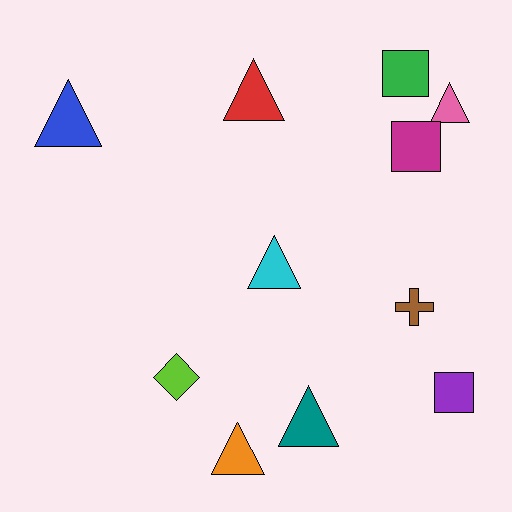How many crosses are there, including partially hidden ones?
There is 1 cross.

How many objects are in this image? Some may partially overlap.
There are 11 objects.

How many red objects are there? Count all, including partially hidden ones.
There is 1 red object.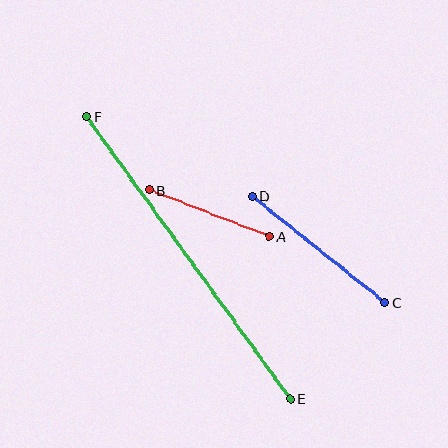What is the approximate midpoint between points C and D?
The midpoint is at approximately (319, 249) pixels.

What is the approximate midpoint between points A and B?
The midpoint is at approximately (209, 213) pixels.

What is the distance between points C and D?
The distance is approximately 170 pixels.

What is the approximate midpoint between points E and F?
The midpoint is at approximately (188, 258) pixels.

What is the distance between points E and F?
The distance is approximately 347 pixels.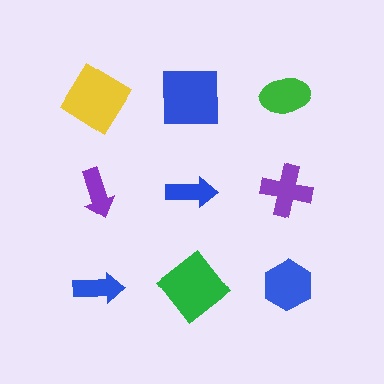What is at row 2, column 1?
A purple arrow.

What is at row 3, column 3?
A blue hexagon.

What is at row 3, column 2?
A green diamond.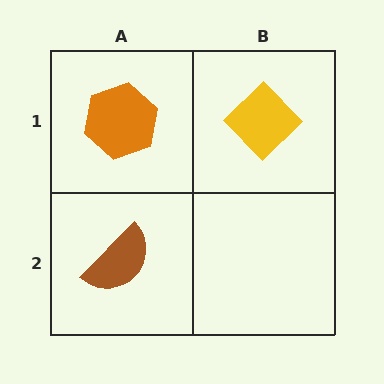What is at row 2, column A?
A brown semicircle.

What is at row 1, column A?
An orange hexagon.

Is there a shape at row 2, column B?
No, that cell is empty.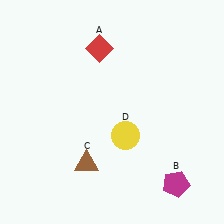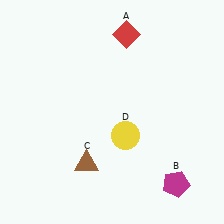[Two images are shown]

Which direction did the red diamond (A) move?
The red diamond (A) moved right.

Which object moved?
The red diamond (A) moved right.